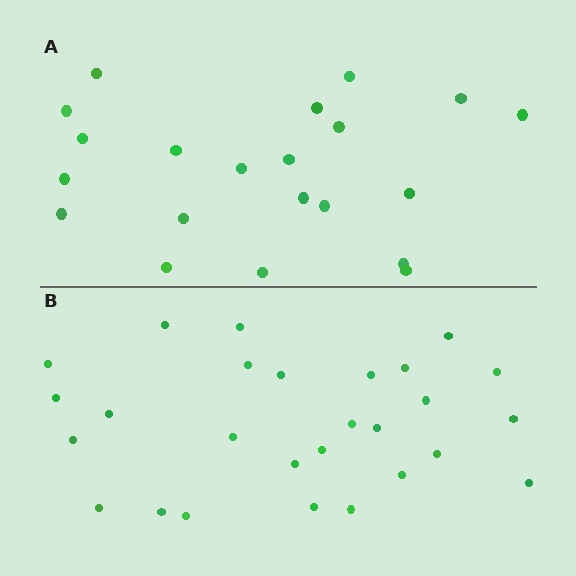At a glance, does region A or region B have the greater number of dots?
Region B (the bottom region) has more dots.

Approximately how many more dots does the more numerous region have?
Region B has about 6 more dots than region A.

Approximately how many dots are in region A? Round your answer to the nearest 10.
About 20 dots. (The exact count is 21, which rounds to 20.)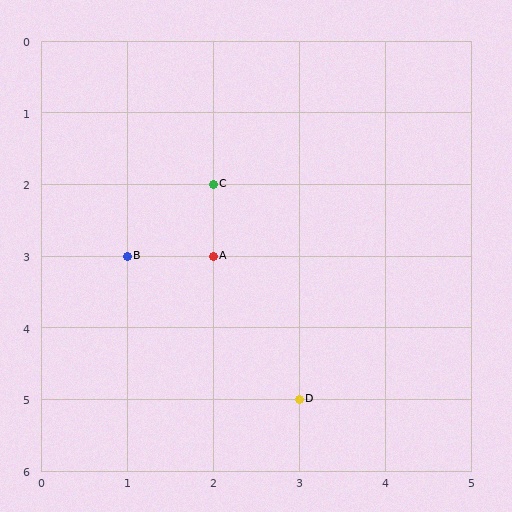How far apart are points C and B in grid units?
Points C and B are 1 column and 1 row apart (about 1.4 grid units diagonally).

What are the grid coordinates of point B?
Point B is at grid coordinates (1, 3).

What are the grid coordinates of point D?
Point D is at grid coordinates (3, 5).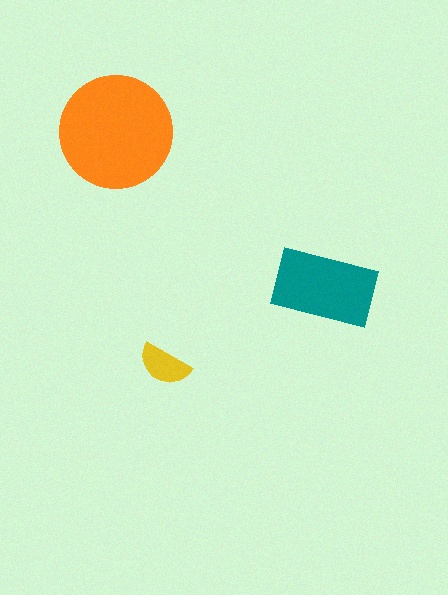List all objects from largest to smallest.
The orange circle, the teal rectangle, the yellow semicircle.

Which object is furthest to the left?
The orange circle is leftmost.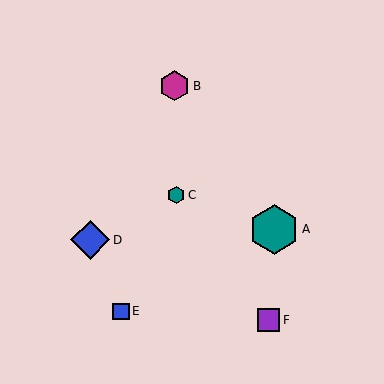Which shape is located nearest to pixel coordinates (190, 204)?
The teal hexagon (labeled C) at (176, 195) is nearest to that location.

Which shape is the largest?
The teal hexagon (labeled A) is the largest.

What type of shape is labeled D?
Shape D is a blue diamond.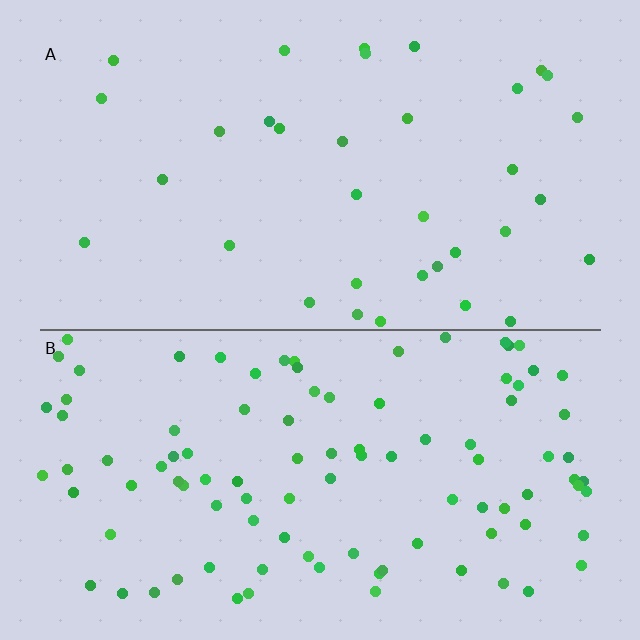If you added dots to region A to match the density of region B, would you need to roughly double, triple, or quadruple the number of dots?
Approximately triple.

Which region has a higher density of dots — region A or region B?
B (the bottom).